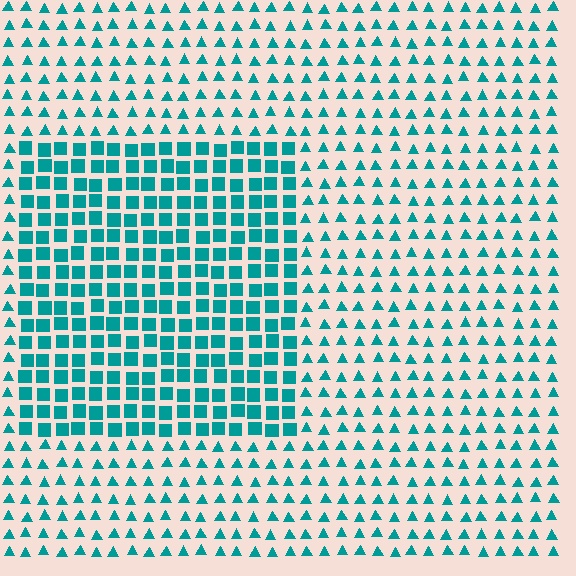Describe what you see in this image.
The image is filled with small teal elements arranged in a uniform grid. A rectangle-shaped region contains squares, while the surrounding area contains triangles. The boundary is defined purely by the change in element shape.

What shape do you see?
I see a rectangle.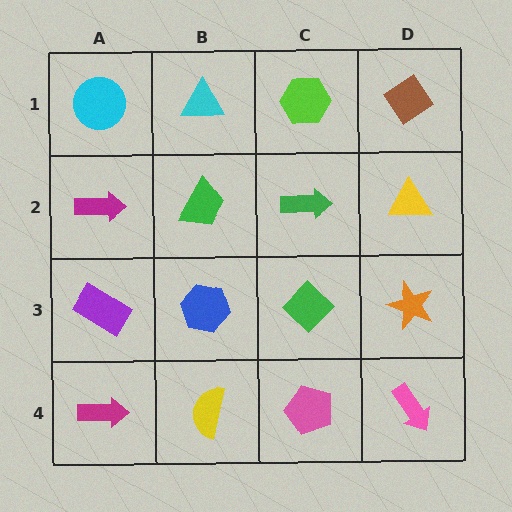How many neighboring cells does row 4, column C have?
3.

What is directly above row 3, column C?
A green arrow.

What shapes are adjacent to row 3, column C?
A green arrow (row 2, column C), a pink pentagon (row 4, column C), a blue hexagon (row 3, column B), an orange star (row 3, column D).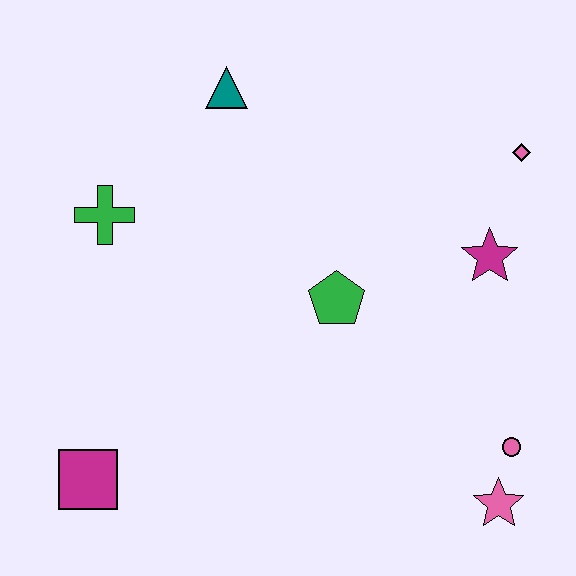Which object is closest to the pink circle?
The pink star is closest to the pink circle.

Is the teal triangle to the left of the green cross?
No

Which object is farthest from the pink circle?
The green cross is farthest from the pink circle.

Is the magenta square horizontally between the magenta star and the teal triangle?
No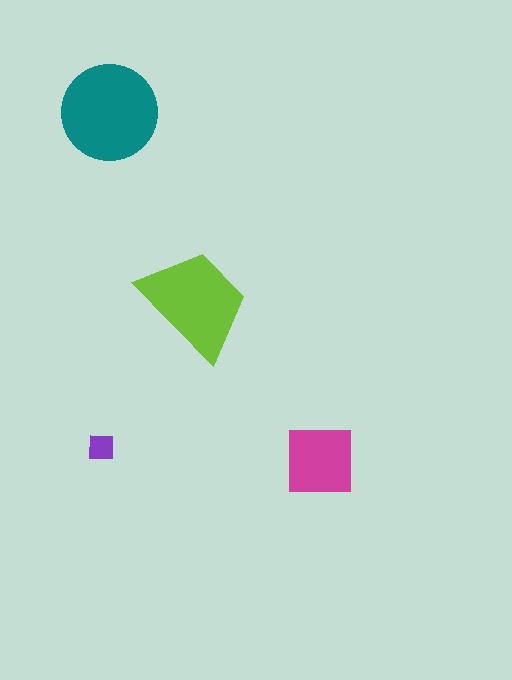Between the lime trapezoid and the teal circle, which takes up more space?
The teal circle.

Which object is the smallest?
The purple square.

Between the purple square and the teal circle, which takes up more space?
The teal circle.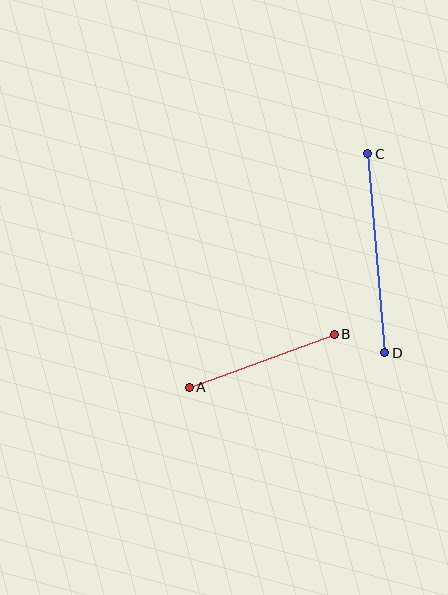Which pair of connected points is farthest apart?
Points C and D are farthest apart.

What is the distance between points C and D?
The distance is approximately 200 pixels.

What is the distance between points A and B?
The distance is approximately 155 pixels.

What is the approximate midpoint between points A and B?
The midpoint is at approximately (262, 361) pixels.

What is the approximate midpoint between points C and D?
The midpoint is at approximately (376, 253) pixels.